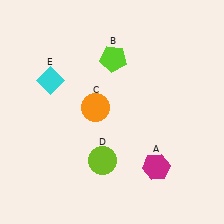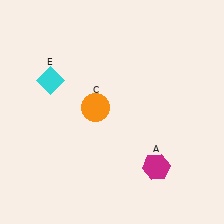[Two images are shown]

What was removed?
The lime pentagon (B), the lime circle (D) were removed in Image 2.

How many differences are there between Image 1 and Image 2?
There are 2 differences between the two images.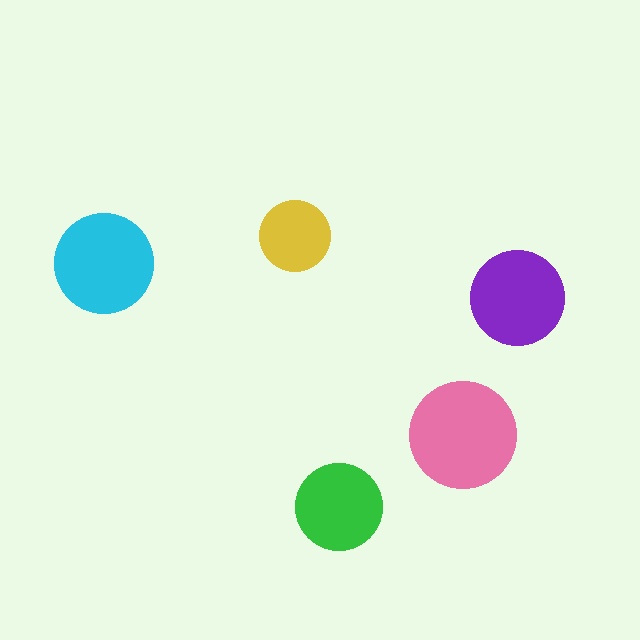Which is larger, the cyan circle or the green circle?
The cyan one.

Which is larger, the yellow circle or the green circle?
The green one.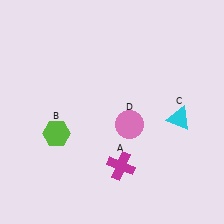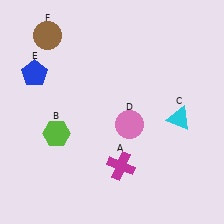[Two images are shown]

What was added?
A blue pentagon (E), a brown circle (F) were added in Image 2.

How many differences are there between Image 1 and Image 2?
There are 2 differences between the two images.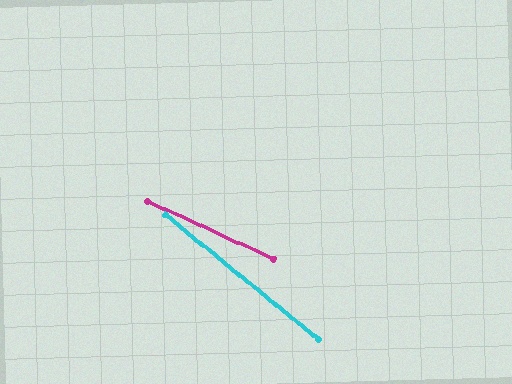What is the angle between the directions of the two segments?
Approximately 15 degrees.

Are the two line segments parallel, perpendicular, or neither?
Neither parallel nor perpendicular — they differ by about 15°.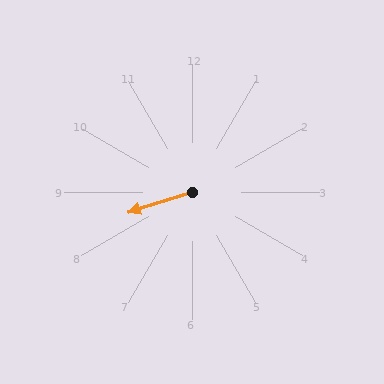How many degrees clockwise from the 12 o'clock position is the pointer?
Approximately 253 degrees.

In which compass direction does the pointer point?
West.